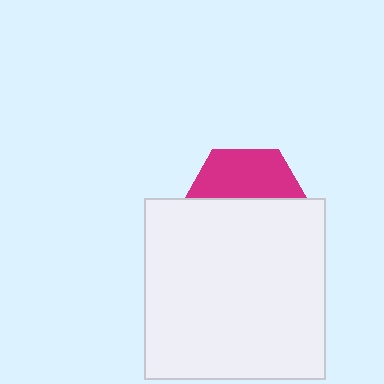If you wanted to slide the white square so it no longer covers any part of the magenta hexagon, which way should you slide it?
Slide it down — that is the most direct way to separate the two shapes.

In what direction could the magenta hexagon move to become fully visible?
The magenta hexagon could move up. That would shift it out from behind the white square entirely.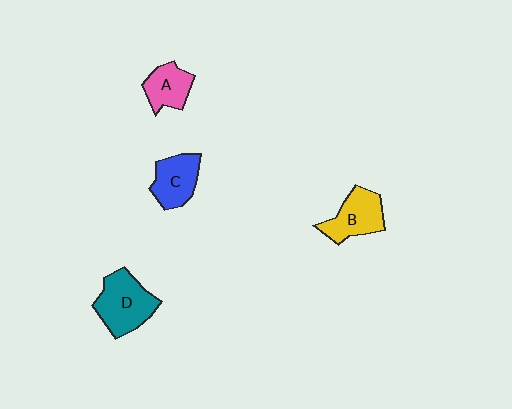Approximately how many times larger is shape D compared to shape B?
Approximately 1.3 times.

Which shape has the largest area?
Shape D (teal).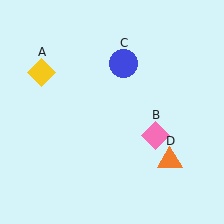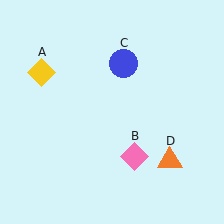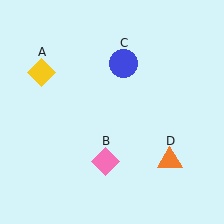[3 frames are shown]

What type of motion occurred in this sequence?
The pink diamond (object B) rotated clockwise around the center of the scene.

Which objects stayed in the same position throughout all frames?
Yellow diamond (object A) and blue circle (object C) and orange triangle (object D) remained stationary.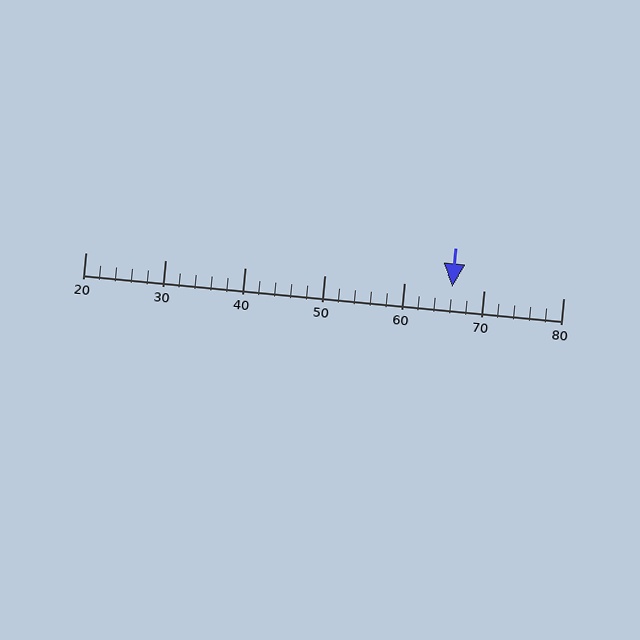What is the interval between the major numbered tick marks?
The major tick marks are spaced 10 units apart.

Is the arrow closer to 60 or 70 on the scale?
The arrow is closer to 70.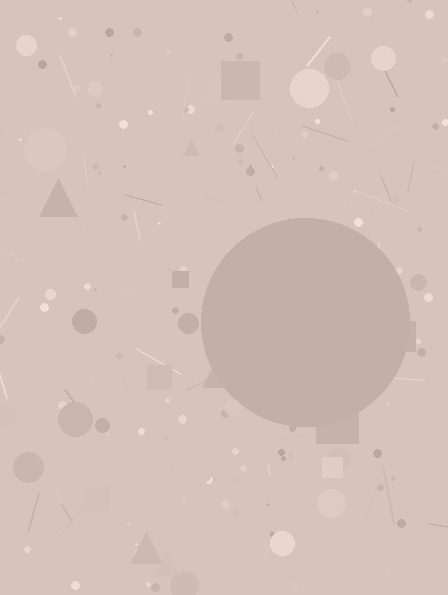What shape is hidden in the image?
A circle is hidden in the image.